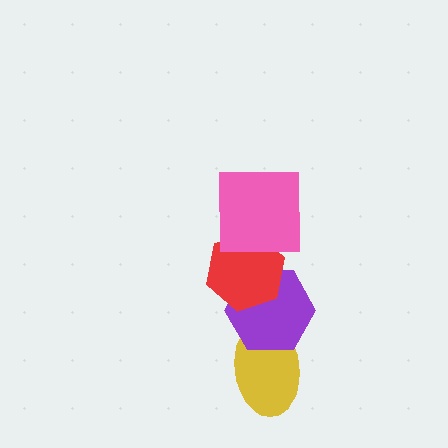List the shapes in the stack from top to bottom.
From top to bottom: the pink square, the red hexagon, the purple hexagon, the yellow ellipse.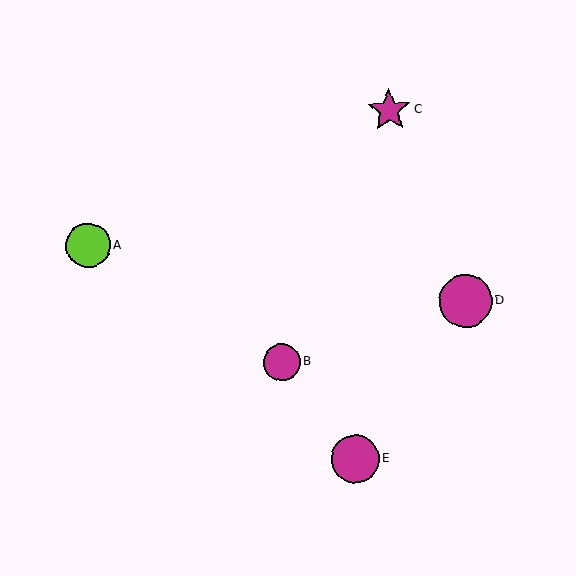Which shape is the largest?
The magenta circle (labeled D) is the largest.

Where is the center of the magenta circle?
The center of the magenta circle is at (465, 301).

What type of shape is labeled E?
Shape E is a magenta circle.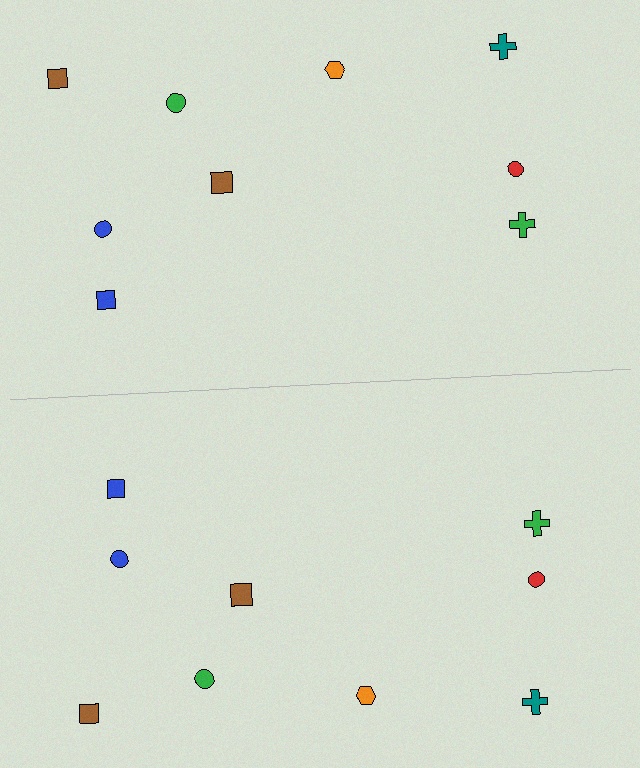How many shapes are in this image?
There are 18 shapes in this image.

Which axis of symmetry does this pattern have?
The pattern has a horizontal axis of symmetry running through the center of the image.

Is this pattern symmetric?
Yes, this pattern has bilateral (reflection) symmetry.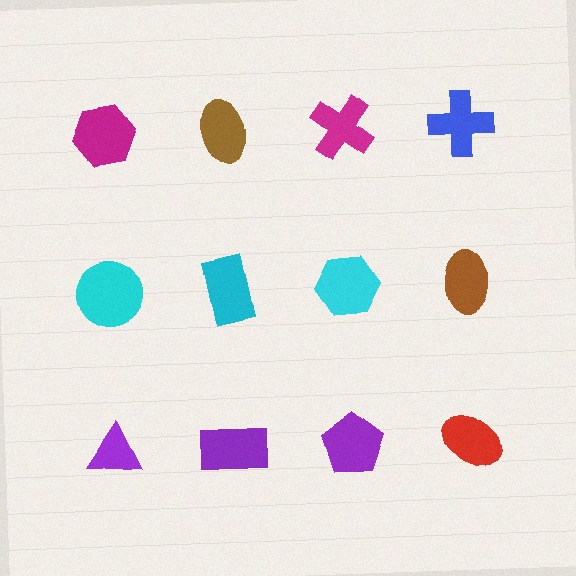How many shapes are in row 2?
4 shapes.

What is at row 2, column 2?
A cyan rectangle.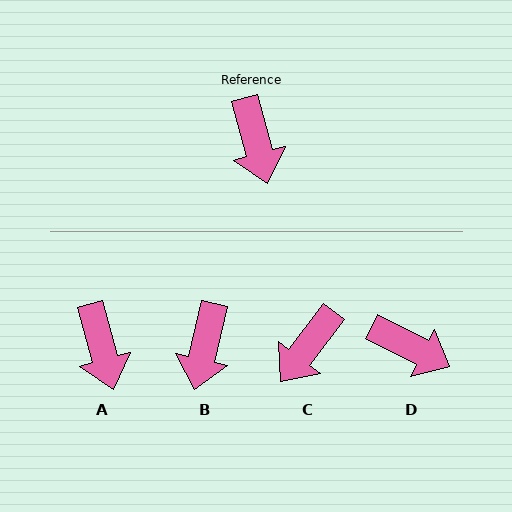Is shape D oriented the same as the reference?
No, it is off by about 48 degrees.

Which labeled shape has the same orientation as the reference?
A.